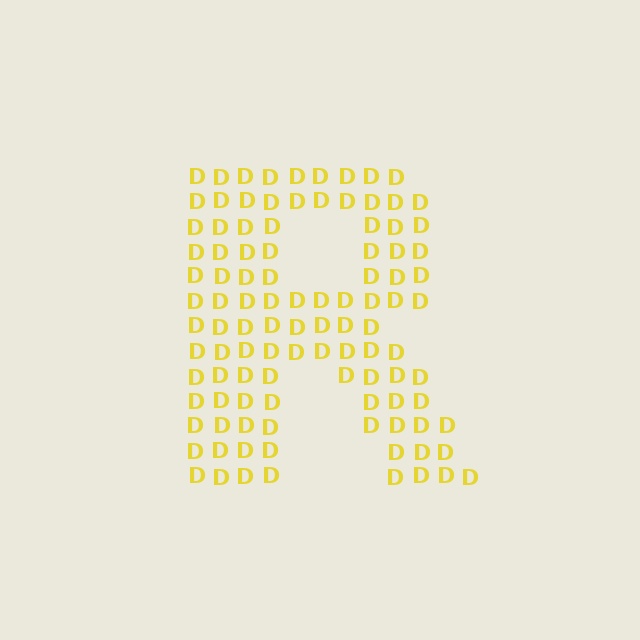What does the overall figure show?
The overall figure shows the letter R.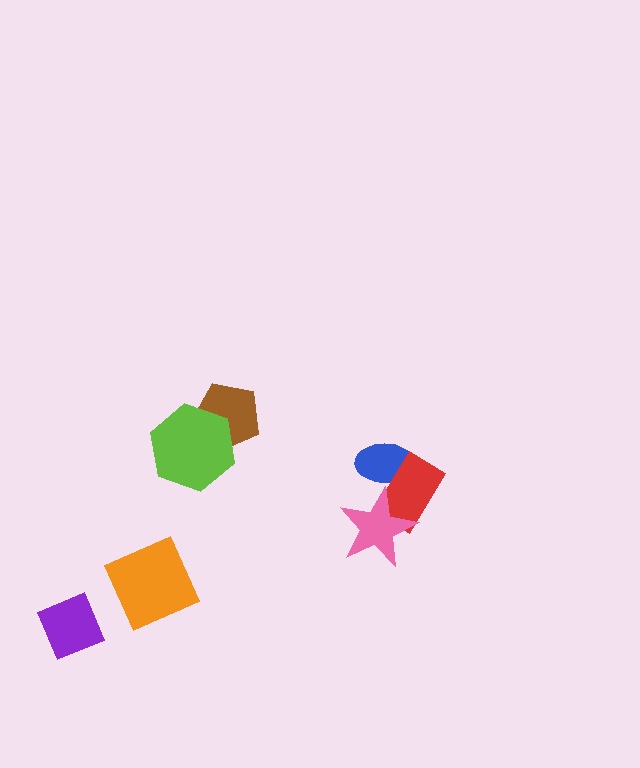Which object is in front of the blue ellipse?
The red rectangle is in front of the blue ellipse.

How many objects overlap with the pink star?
1 object overlaps with the pink star.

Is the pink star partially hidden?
No, no other shape covers it.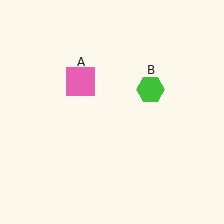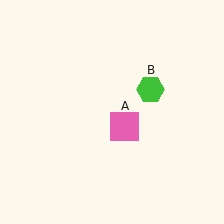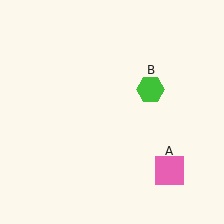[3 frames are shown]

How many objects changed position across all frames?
1 object changed position: pink square (object A).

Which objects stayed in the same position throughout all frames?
Green hexagon (object B) remained stationary.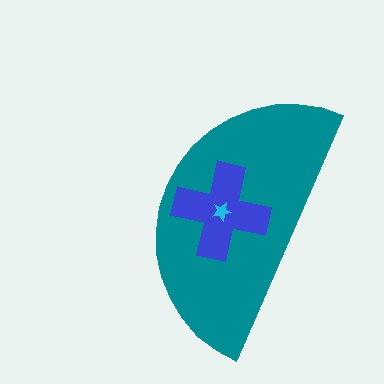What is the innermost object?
The cyan star.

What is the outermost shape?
The teal semicircle.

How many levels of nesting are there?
3.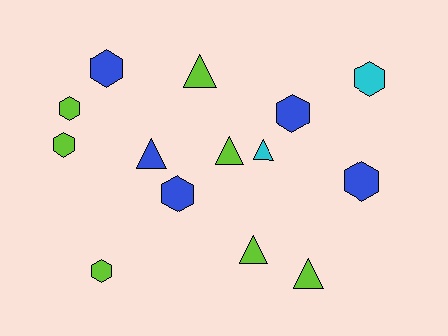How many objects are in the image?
There are 14 objects.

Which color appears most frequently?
Lime, with 7 objects.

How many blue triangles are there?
There is 1 blue triangle.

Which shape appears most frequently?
Hexagon, with 8 objects.